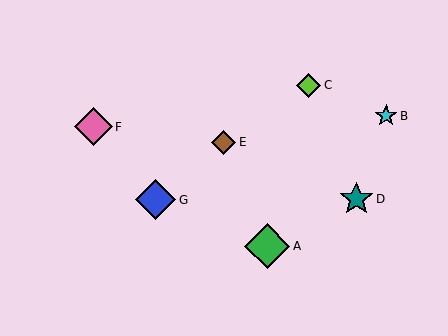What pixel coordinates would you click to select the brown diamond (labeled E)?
Click at (224, 142) to select the brown diamond E.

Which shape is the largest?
The green diamond (labeled A) is the largest.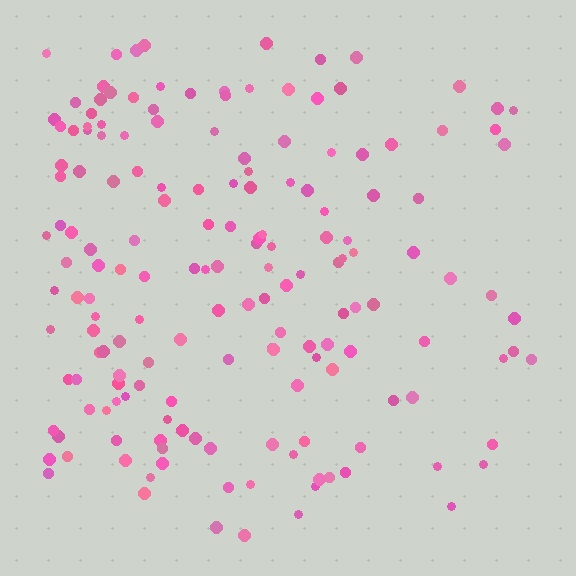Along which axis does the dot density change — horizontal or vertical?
Horizontal.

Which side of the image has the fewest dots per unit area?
The right.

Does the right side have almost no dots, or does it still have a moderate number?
Still a moderate number, just noticeably fewer than the left.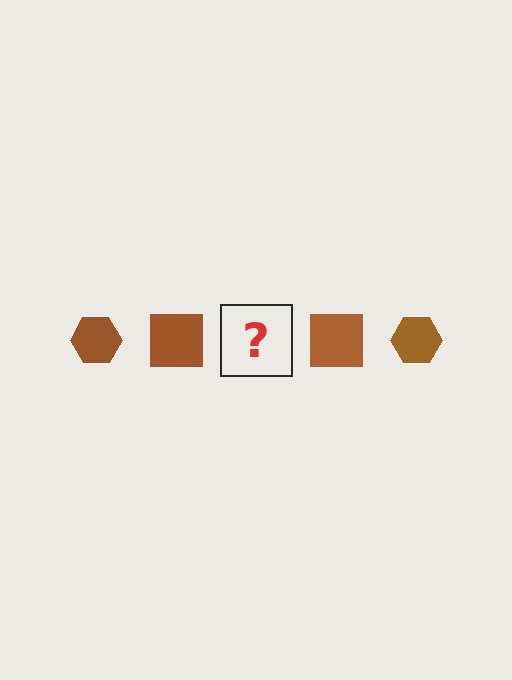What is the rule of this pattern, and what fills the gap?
The rule is that the pattern cycles through hexagon, square shapes in brown. The gap should be filled with a brown hexagon.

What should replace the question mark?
The question mark should be replaced with a brown hexagon.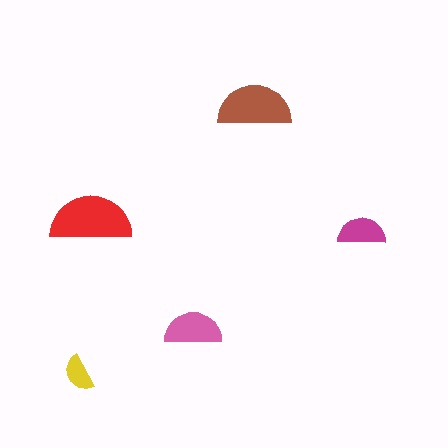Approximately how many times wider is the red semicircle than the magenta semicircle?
About 1.5 times wider.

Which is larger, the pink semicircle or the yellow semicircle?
The pink one.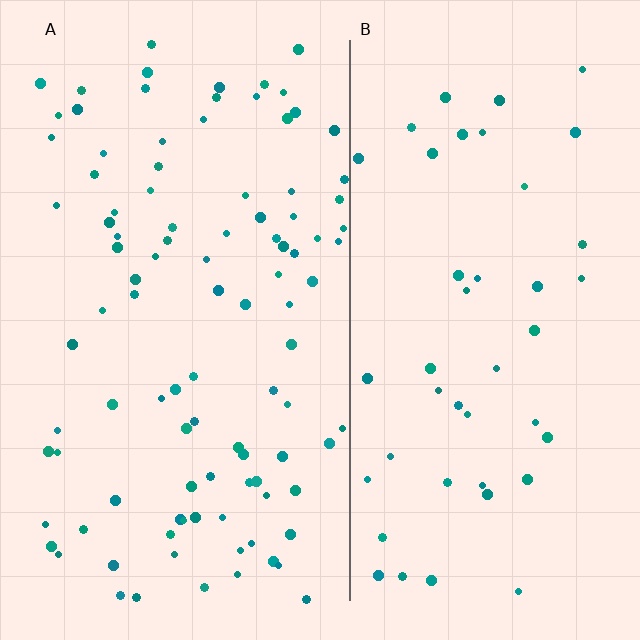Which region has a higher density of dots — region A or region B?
A (the left).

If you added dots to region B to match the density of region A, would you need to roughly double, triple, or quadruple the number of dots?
Approximately double.